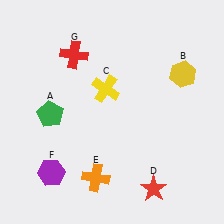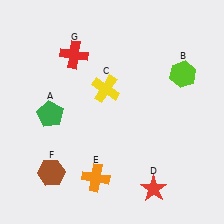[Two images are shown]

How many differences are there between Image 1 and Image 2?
There are 2 differences between the two images.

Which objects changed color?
B changed from yellow to lime. F changed from purple to brown.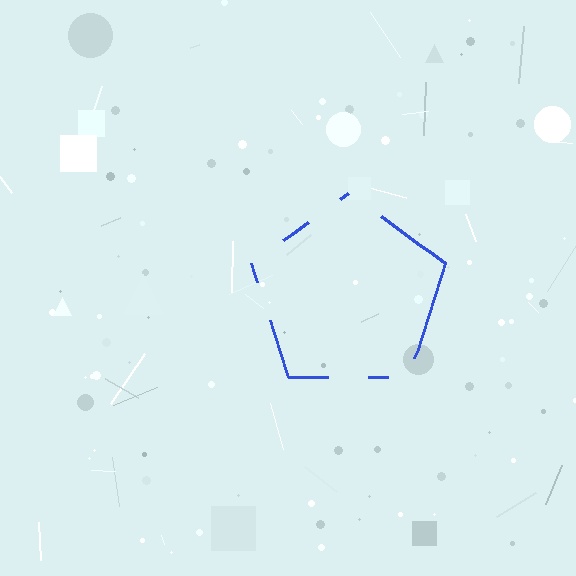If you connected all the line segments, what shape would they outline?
They would outline a pentagon.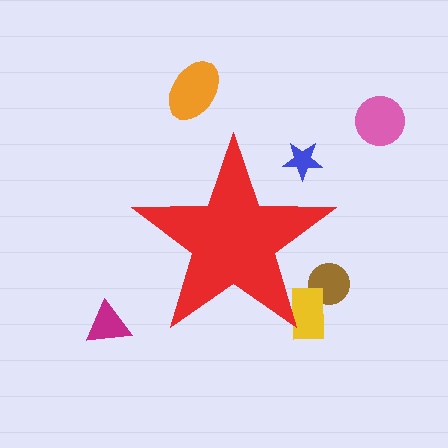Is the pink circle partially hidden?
No, the pink circle is fully visible.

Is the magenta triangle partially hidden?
No, the magenta triangle is fully visible.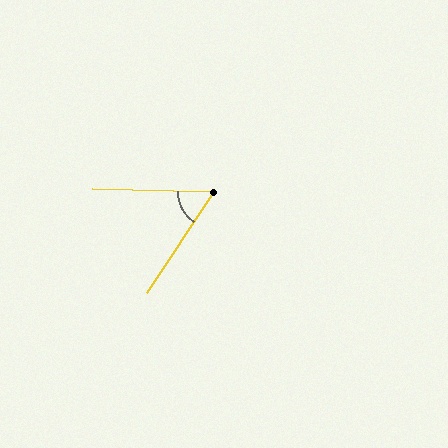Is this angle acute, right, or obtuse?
It is acute.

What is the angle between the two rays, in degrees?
Approximately 58 degrees.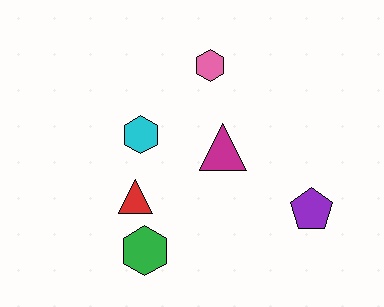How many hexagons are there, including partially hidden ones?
There are 3 hexagons.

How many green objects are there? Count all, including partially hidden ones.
There is 1 green object.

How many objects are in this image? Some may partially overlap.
There are 6 objects.